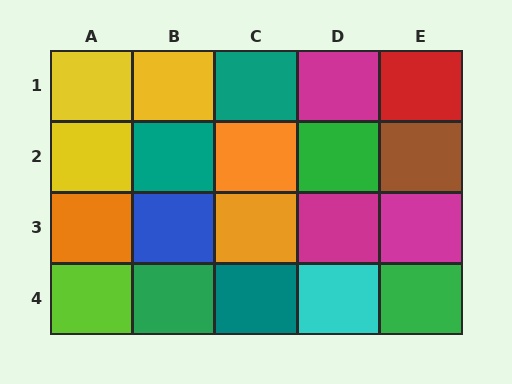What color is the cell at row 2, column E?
Brown.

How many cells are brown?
1 cell is brown.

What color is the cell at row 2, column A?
Yellow.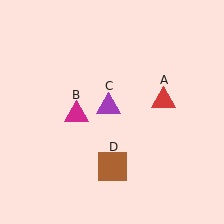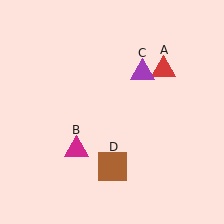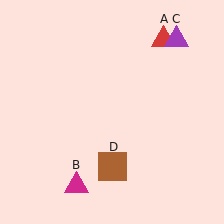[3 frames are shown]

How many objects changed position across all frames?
3 objects changed position: red triangle (object A), magenta triangle (object B), purple triangle (object C).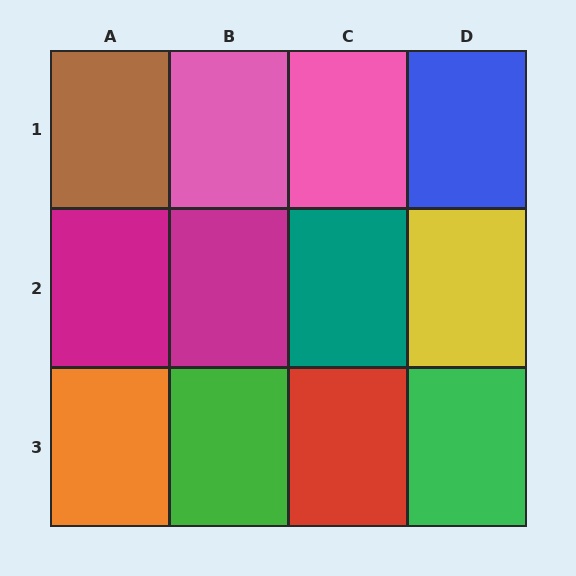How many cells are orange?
1 cell is orange.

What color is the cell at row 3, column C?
Red.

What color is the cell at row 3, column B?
Green.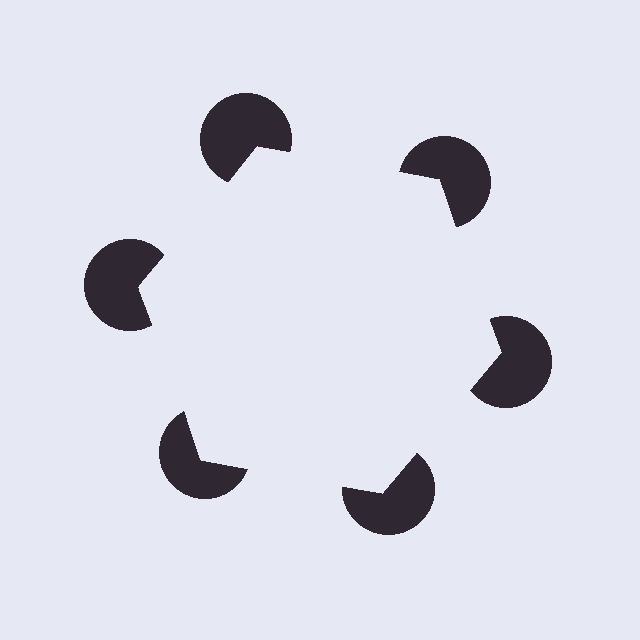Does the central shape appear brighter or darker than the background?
It typically appears slightly brighter than the background, even though no actual brightness change is drawn.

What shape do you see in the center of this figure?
An illusory hexagon — its edges are inferred from the aligned wedge cuts in the pac-man discs, not physically drawn.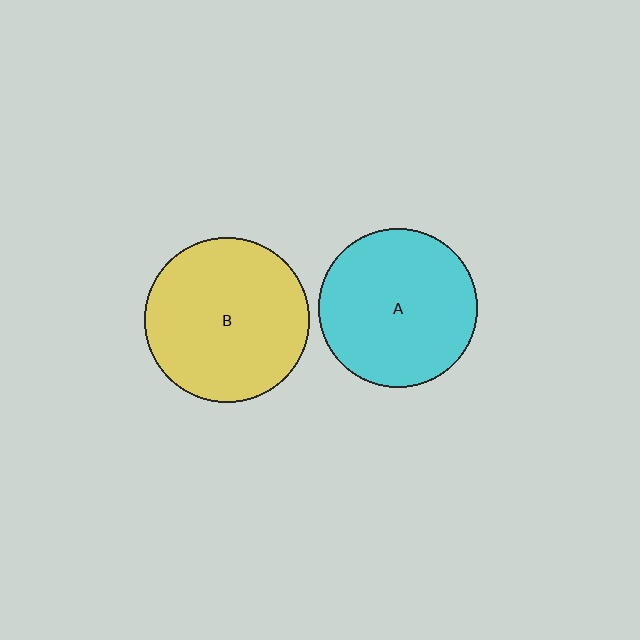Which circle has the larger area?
Circle B (yellow).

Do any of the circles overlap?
No, none of the circles overlap.